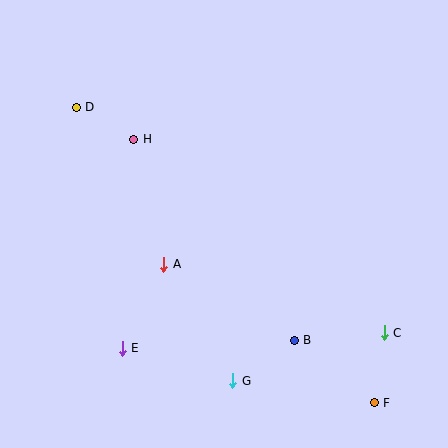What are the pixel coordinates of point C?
Point C is at (384, 333).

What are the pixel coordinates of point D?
Point D is at (76, 107).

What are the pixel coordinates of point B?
Point B is at (294, 340).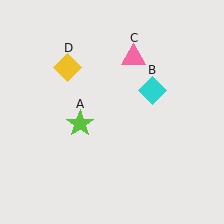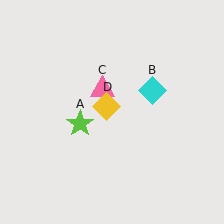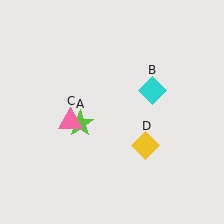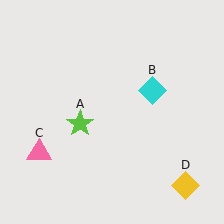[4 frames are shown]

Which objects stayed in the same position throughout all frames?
Lime star (object A) and cyan diamond (object B) remained stationary.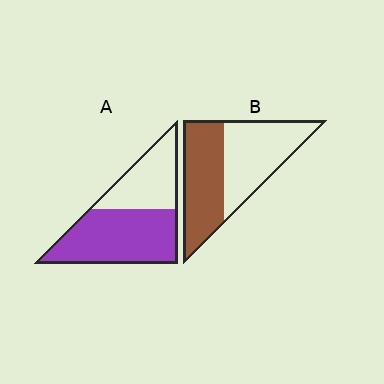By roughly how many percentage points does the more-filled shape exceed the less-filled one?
By roughly 15 percentage points (A over B).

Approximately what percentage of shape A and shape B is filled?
A is approximately 60% and B is approximately 50%.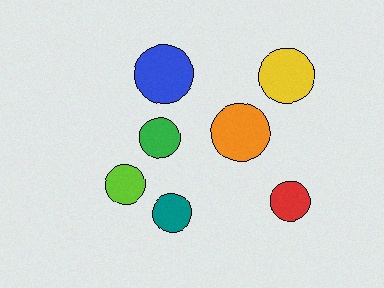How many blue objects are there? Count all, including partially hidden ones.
There is 1 blue object.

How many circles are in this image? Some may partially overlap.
There are 7 circles.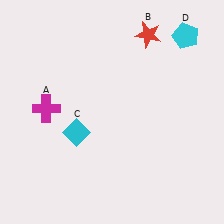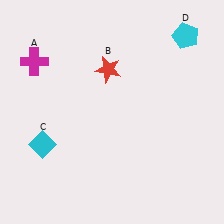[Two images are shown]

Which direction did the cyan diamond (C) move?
The cyan diamond (C) moved left.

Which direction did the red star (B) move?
The red star (B) moved left.